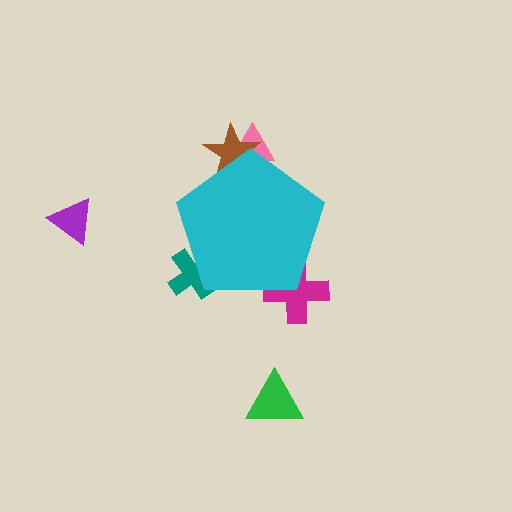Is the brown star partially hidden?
Yes, the brown star is partially hidden behind the cyan pentagon.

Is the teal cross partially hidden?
Yes, the teal cross is partially hidden behind the cyan pentagon.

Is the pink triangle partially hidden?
Yes, the pink triangle is partially hidden behind the cyan pentagon.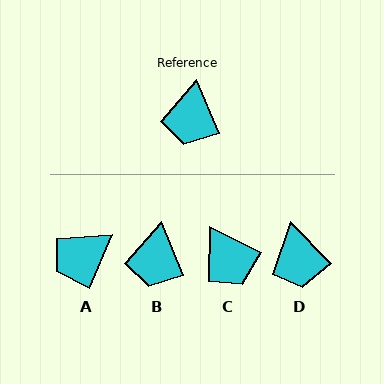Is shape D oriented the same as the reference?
No, it is off by about 22 degrees.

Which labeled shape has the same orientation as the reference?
B.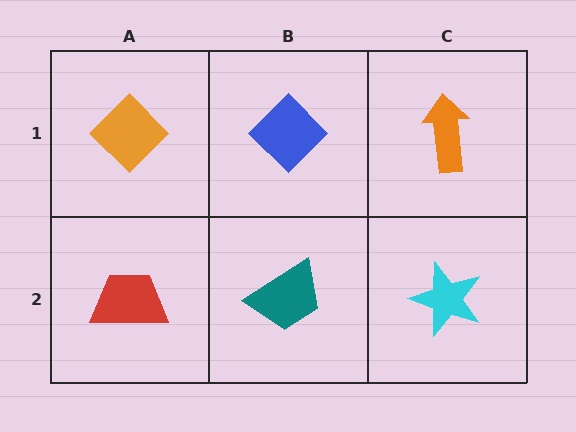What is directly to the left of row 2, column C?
A teal trapezoid.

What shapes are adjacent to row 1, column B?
A teal trapezoid (row 2, column B), an orange diamond (row 1, column A), an orange arrow (row 1, column C).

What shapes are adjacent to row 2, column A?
An orange diamond (row 1, column A), a teal trapezoid (row 2, column B).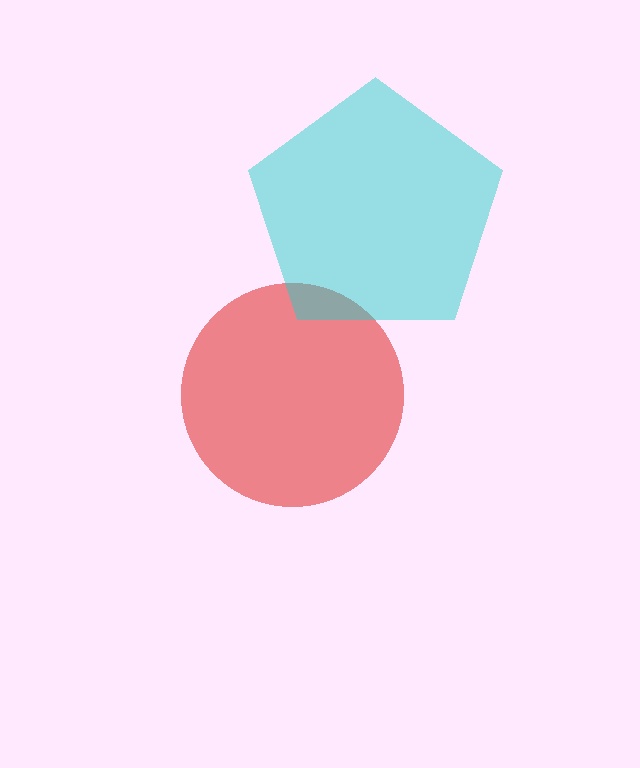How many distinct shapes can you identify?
There are 2 distinct shapes: a red circle, a cyan pentagon.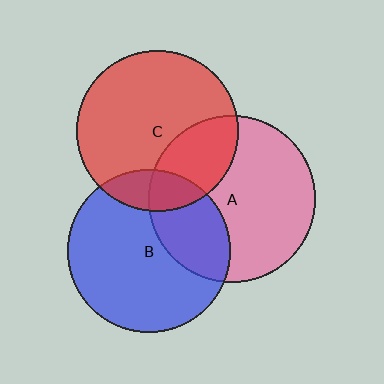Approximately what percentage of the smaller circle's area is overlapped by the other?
Approximately 30%.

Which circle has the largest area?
Circle A (pink).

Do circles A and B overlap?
Yes.